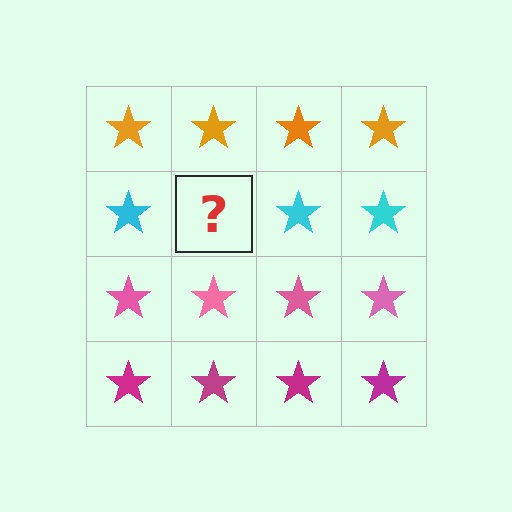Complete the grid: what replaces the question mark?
The question mark should be replaced with a cyan star.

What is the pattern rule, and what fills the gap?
The rule is that each row has a consistent color. The gap should be filled with a cyan star.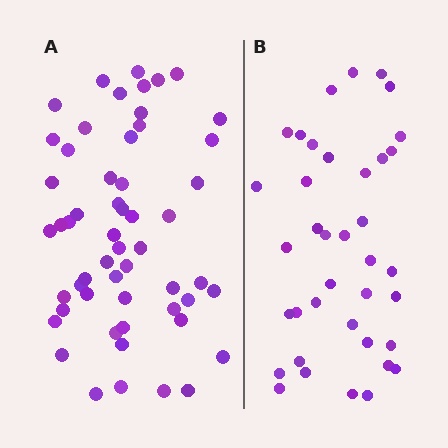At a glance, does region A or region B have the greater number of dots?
Region A (the left region) has more dots.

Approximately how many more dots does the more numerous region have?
Region A has approximately 15 more dots than region B.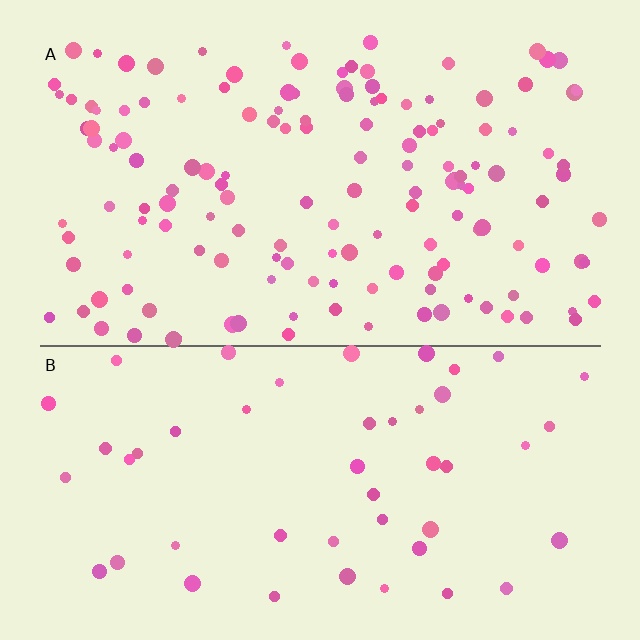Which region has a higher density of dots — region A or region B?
A (the top).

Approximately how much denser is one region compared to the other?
Approximately 3.0× — region A over region B.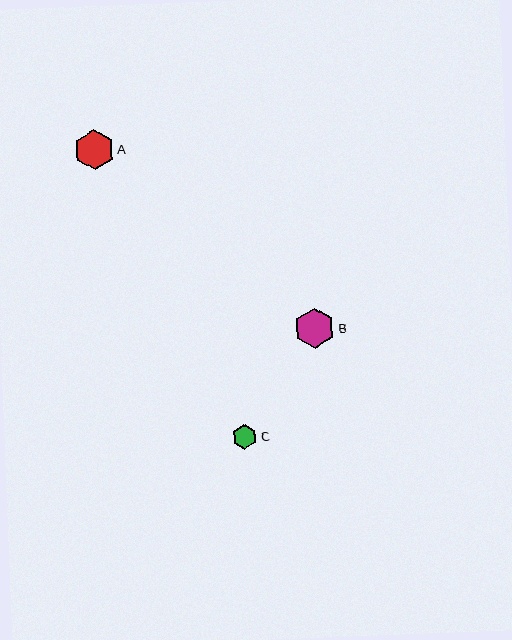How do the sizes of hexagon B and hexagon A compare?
Hexagon B and hexagon A are approximately the same size.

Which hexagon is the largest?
Hexagon B is the largest with a size of approximately 41 pixels.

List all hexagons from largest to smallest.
From largest to smallest: B, A, C.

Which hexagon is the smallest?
Hexagon C is the smallest with a size of approximately 25 pixels.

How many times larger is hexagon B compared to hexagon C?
Hexagon B is approximately 1.6 times the size of hexagon C.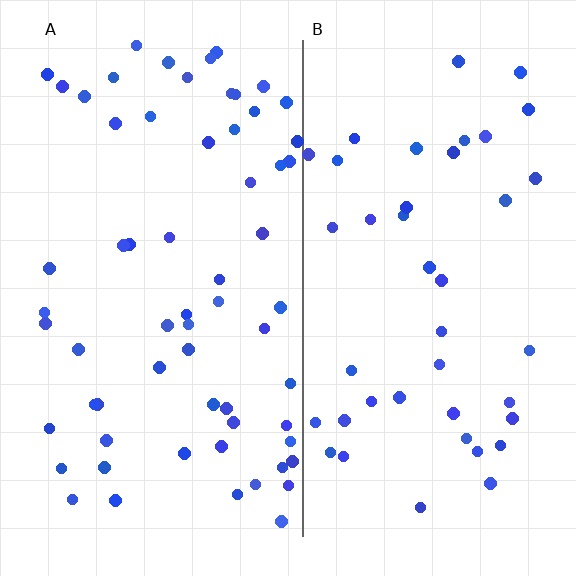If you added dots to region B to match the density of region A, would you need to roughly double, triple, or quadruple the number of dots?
Approximately double.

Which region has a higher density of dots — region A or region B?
A (the left).